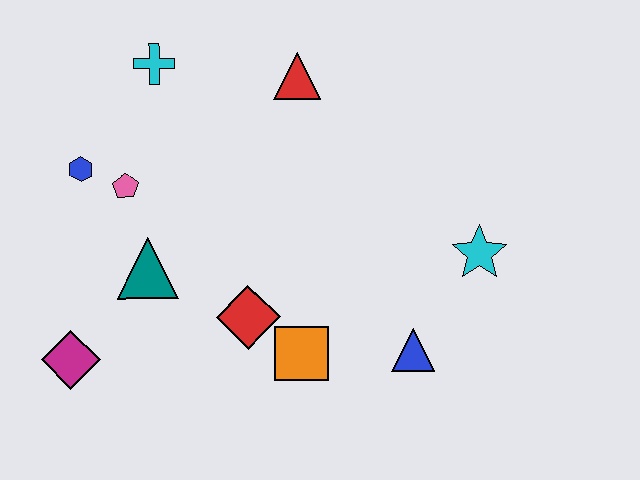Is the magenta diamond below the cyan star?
Yes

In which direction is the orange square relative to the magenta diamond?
The orange square is to the right of the magenta diamond.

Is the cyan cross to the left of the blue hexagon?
No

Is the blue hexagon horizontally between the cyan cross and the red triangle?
No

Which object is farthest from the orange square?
The cyan cross is farthest from the orange square.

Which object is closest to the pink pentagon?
The blue hexagon is closest to the pink pentagon.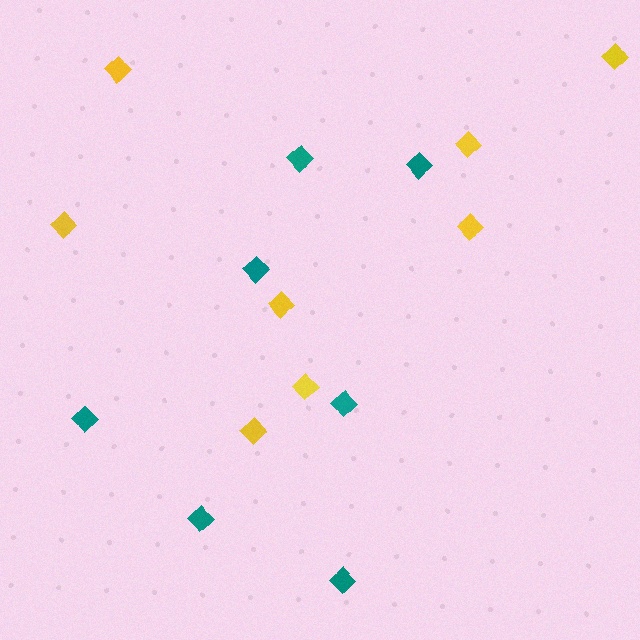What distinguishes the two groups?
There are 2 groups: one group of yellow diamonds (8) and one group of teal diamonds (7).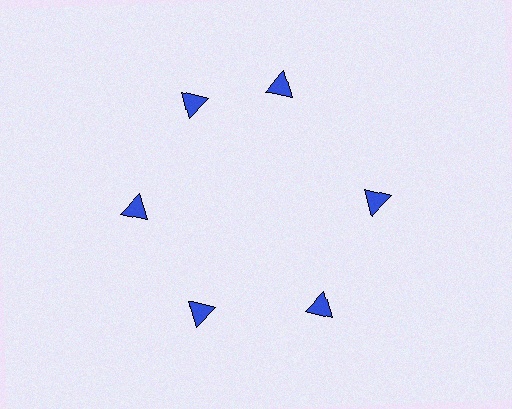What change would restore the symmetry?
The symmetry would be restored by rotating it back into even spacing with its neighbors so that all 6 triangles sit at equal angles and equal distance from the center.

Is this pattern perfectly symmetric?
No. The 6 blue triangles are arranged in a ring, but one element near the 1 o'clock position is rotated out of alignment along the ring, breaking the 6-fold rotational symmetry.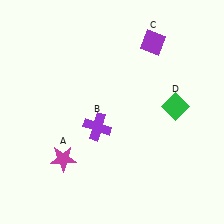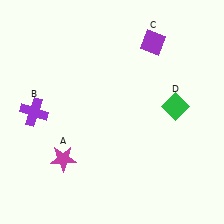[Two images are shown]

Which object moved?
The purple cross (B) moved left.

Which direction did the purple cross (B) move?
The purple cross (B) moved left.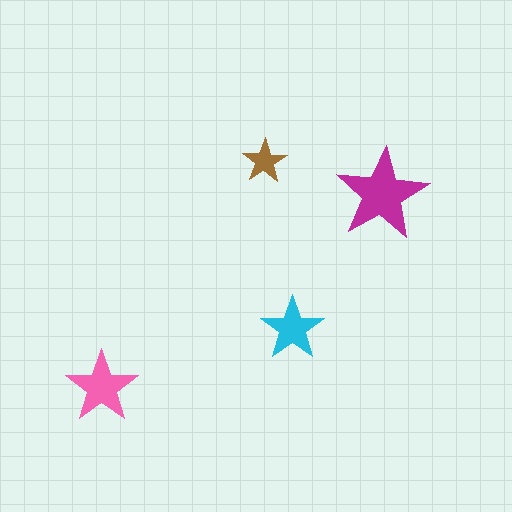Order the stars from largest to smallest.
the magenta one, the pink one, the cyan one, the brown one.